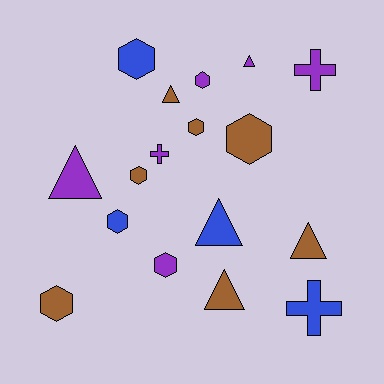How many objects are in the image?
There are 17 objects.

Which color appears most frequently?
Brown, with 7 objects.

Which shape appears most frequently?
Hexagon, with 8 objects.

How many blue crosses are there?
There is 1 blue cross.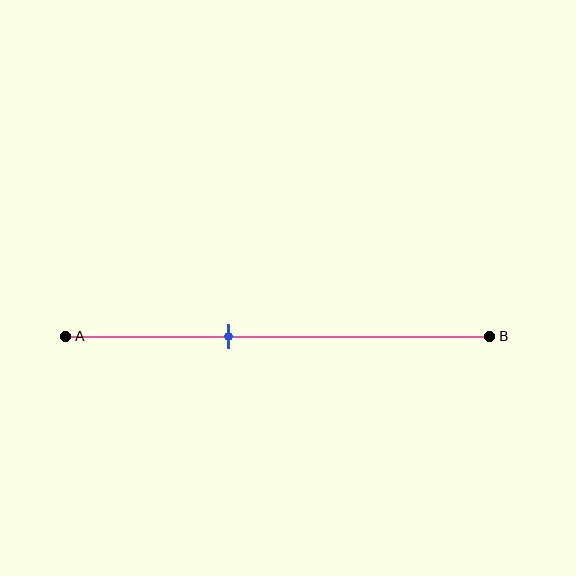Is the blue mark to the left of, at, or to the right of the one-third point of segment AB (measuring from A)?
The blue mark is to the right of the one-third point of segment AB.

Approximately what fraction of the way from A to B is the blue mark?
The blue mark is approximately 40% of the way from A to B.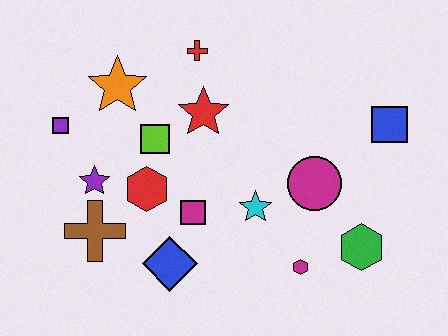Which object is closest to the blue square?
The magenta circle is closest to the blue square.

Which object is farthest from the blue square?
The purple square is farthest from the blue square.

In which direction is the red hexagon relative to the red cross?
The red hexagon is below the red cross.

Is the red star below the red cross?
Yes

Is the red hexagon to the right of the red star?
No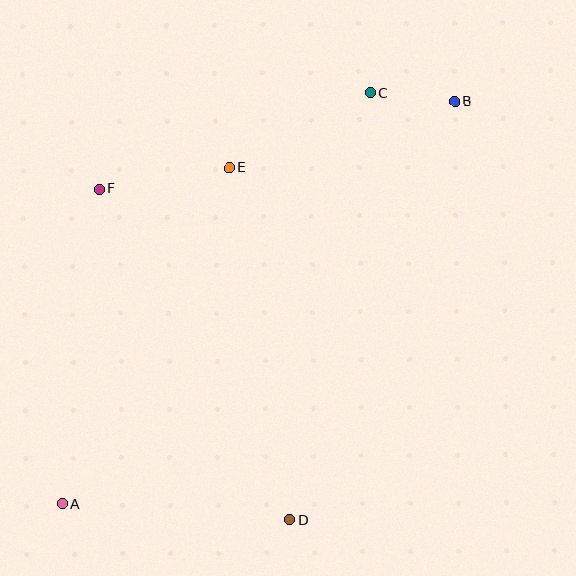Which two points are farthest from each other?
Points A and B are farthest from each other.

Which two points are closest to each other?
Points B and C are closest to each other.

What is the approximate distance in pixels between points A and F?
The distance between A and F is approximately 317 pixels.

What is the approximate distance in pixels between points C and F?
The distance between C and F is approximately 287 pixels.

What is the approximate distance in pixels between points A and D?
The distance between A and D is approximately 228 pixels.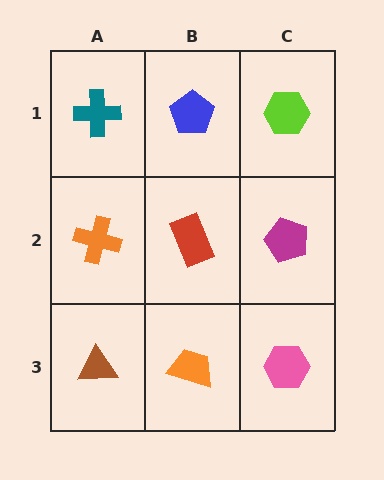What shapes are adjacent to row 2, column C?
A lime hexagon (row 1, column C), a pink hexagon (row 3, column C), a red rectangle (row 2, column B).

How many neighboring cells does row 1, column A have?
2.